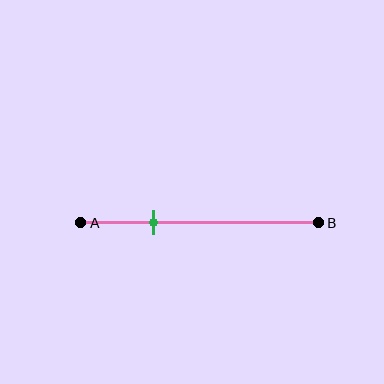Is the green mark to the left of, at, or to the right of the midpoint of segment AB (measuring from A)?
The green mark is to the left of the midpoint of segment AB.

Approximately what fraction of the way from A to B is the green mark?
The green mark is approximately 30% of the way from A to B.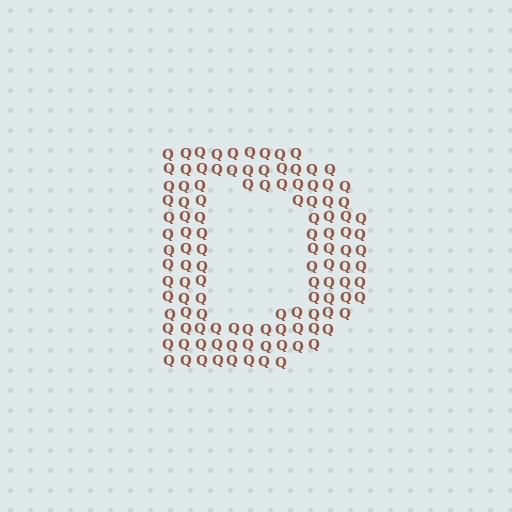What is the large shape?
The large shape is the letter D.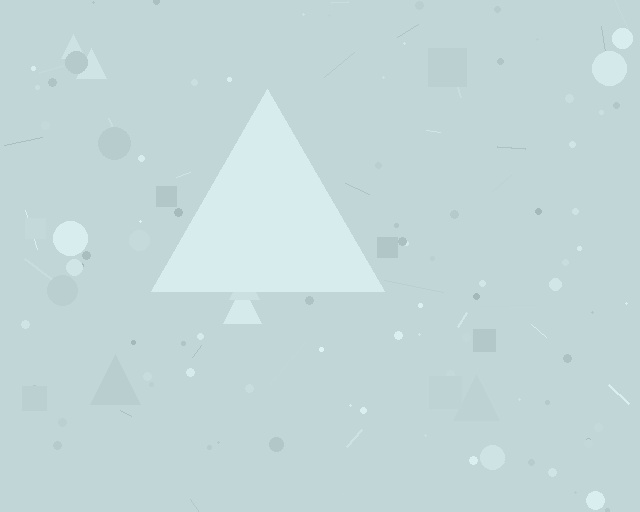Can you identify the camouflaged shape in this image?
The camouflaged shape is a triangle.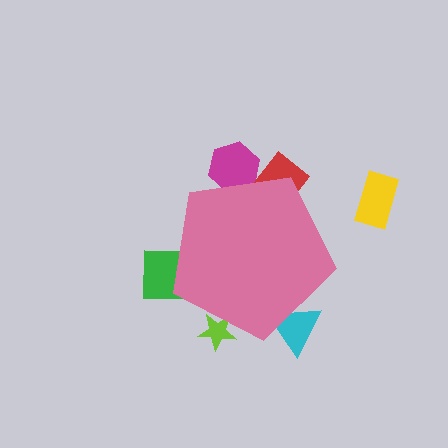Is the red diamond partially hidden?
Yes, the red diamond is partially hidden behind the pink pentagon.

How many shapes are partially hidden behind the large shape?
5 shapes are partially hidden.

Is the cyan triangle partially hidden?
Yes, the cyan triangle is partially hidden behind the pink pentagon.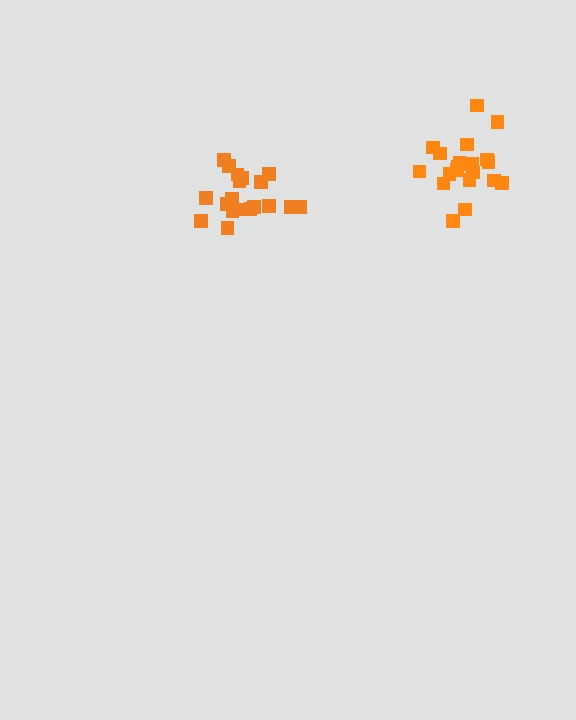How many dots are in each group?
Group 1: 19 dots, Group 2: 21 dots (40 total).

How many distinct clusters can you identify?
There are 2 distinct clusters.